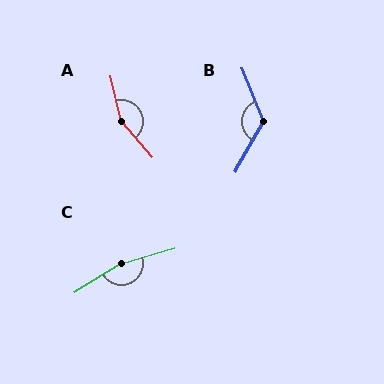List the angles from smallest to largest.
B (129°), A (153°), C (165°).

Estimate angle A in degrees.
Approximately 153 degrees.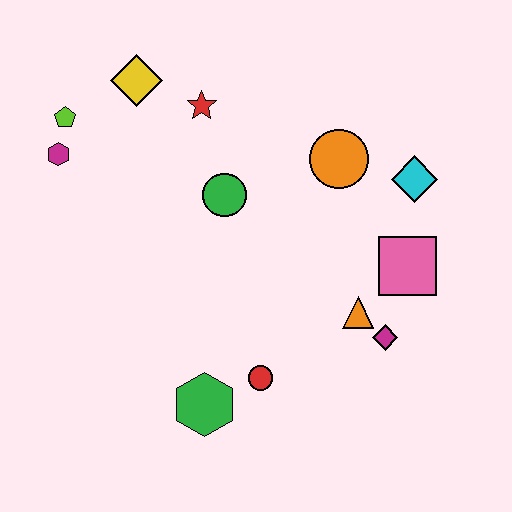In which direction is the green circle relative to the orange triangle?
The green circle is to the left of the orange triangle.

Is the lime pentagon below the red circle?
No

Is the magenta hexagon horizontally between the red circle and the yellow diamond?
No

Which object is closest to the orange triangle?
The magenta diamond is closest to the orange triangle.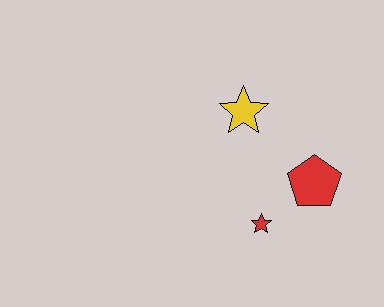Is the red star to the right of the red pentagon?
No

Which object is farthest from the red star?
The yellow star is farthest from the red star.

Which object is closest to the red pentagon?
The red star is closest to the red pentagon.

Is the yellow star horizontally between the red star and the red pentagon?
No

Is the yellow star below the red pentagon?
No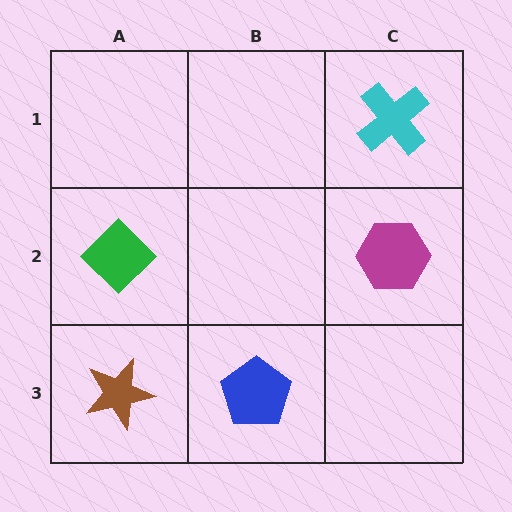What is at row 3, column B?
A blue pentagon.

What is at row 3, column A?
A brown star.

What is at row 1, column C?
A cyan cross.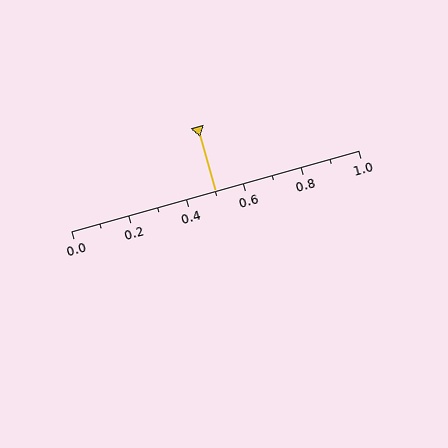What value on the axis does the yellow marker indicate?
The marker indicates approximately 0.5.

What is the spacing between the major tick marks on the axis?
The major ticks are spaced 0.2 apart.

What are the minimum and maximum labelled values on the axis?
The axis runs from 0.0 to 1.0.